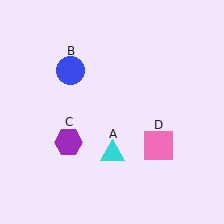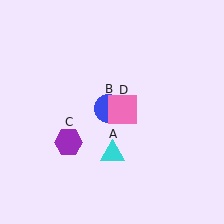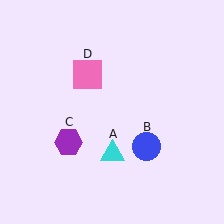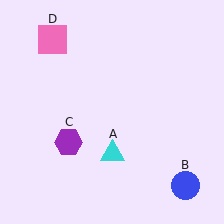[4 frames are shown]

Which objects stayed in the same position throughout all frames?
Cyan triangle (object A) and purple hexagon (object C) remained stationary.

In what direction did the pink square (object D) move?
The pink square (object D) moved up and to the left.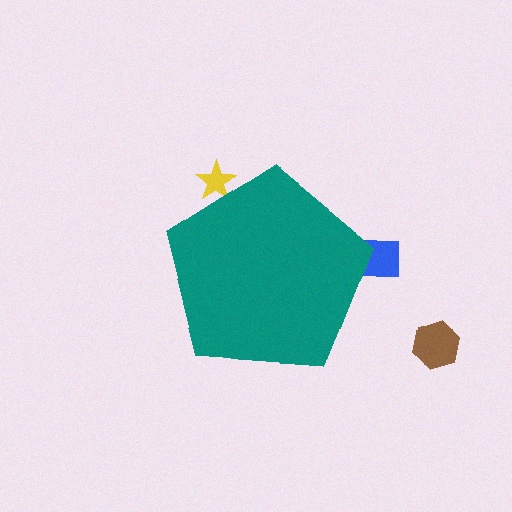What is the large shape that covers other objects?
A teal pentagon.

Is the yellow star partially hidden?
Yes, the yellow star is partially hidden behind the teal pentagon.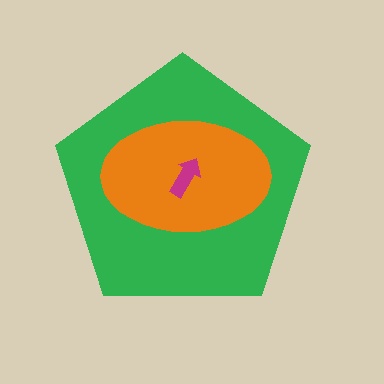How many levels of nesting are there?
3.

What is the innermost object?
The magenta arrow.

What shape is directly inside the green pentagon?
The orange ellipse.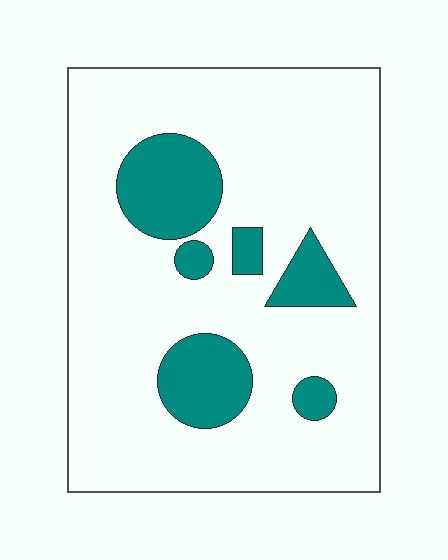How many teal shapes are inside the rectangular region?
6.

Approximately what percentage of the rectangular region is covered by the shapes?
Approximately 20%.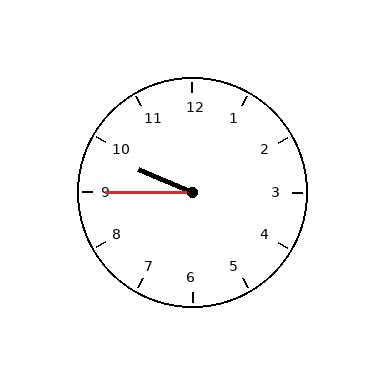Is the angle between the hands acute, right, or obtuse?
It is acute.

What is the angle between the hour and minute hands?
Approximately 22 degrees.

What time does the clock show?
9:45.